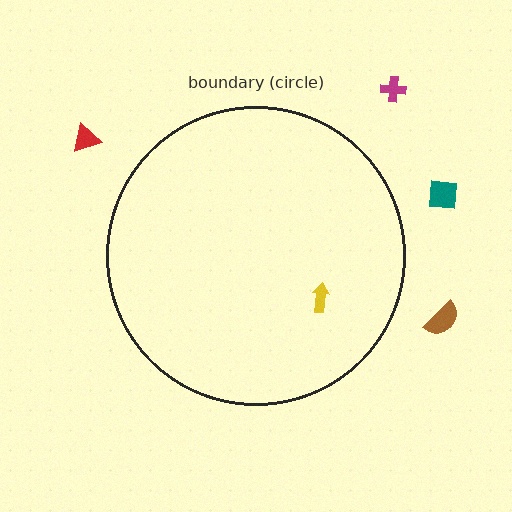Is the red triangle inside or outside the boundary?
Outside.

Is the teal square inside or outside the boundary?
Outside.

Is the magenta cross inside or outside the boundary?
Outside.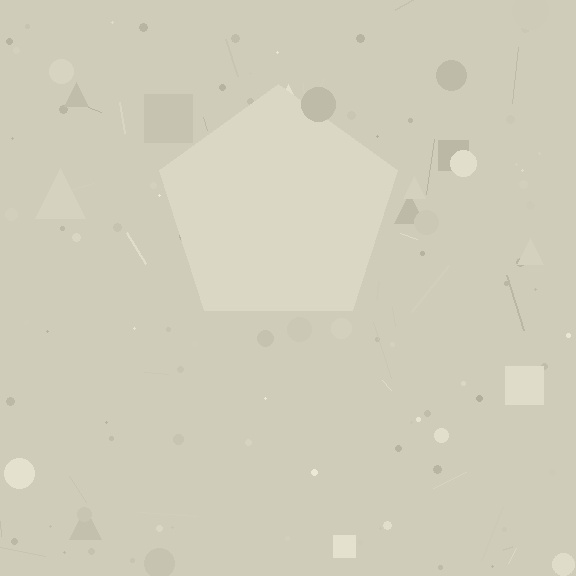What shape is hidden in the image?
A pentagon is hidden in the image.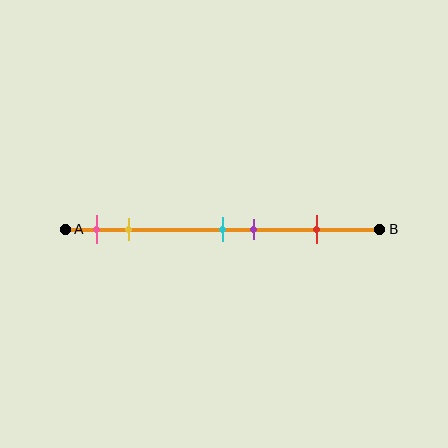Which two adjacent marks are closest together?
The cyan and purple marks are the closest adjacent pair.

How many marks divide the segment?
There are 5 marks dividing the segment.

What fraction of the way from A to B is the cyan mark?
The cyan mark is approximately 50% (0.5) of the way from A to B.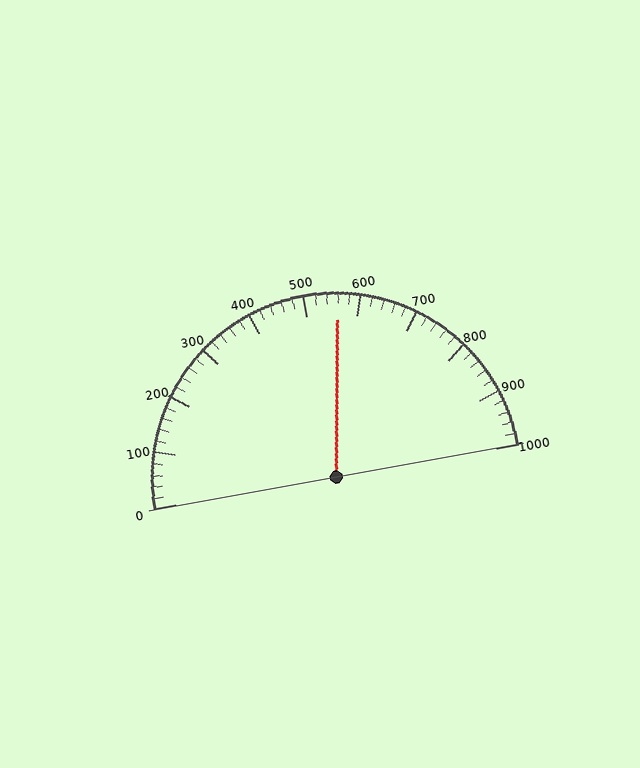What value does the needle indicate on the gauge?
The needle indicates approximately 560.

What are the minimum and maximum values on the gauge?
The gauge ranges from 0 to 1000.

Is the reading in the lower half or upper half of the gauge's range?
The reading is in the upper half of the range (0 to 1000).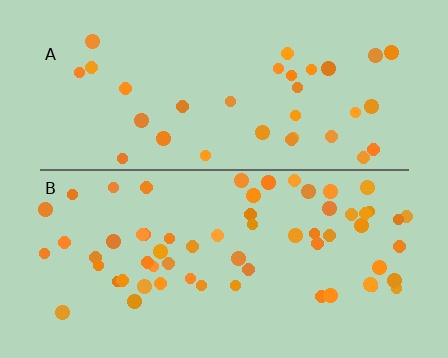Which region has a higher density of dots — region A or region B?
B (the bottom).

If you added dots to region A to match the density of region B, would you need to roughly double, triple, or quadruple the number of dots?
Approximately double.